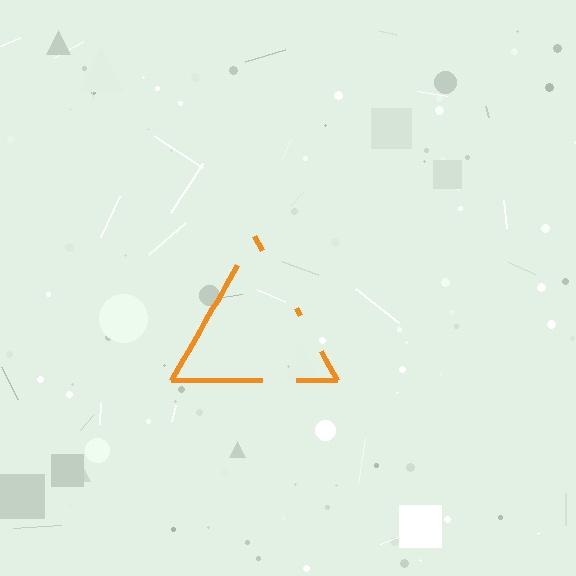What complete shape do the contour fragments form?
The contour fragments form a triangle.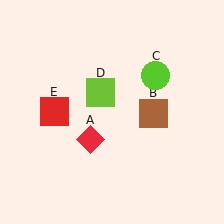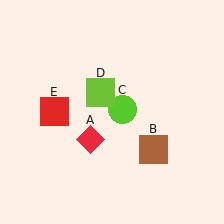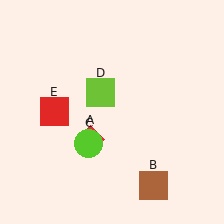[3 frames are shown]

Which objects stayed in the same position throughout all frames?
Red diamond (object A) and lime square (object D) and red square (object E) remained stationary.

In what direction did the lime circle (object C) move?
The lime circle (object C) moved down and to the left.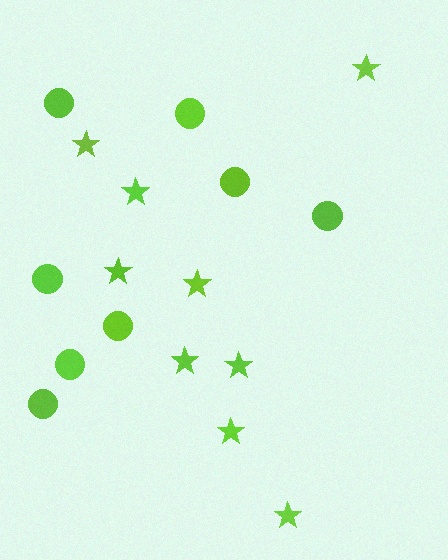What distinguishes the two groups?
There are 2 groups: one group of circles (8) and one group of stars (9).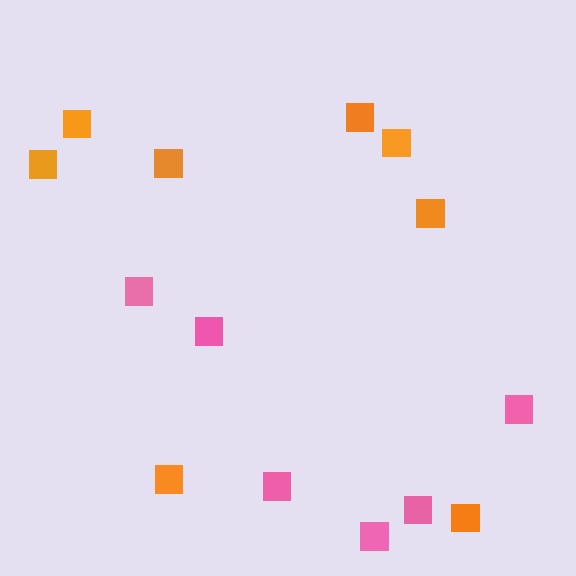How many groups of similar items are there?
There are 2 groups: one group of pink squares (6) and one group of orange squares (8).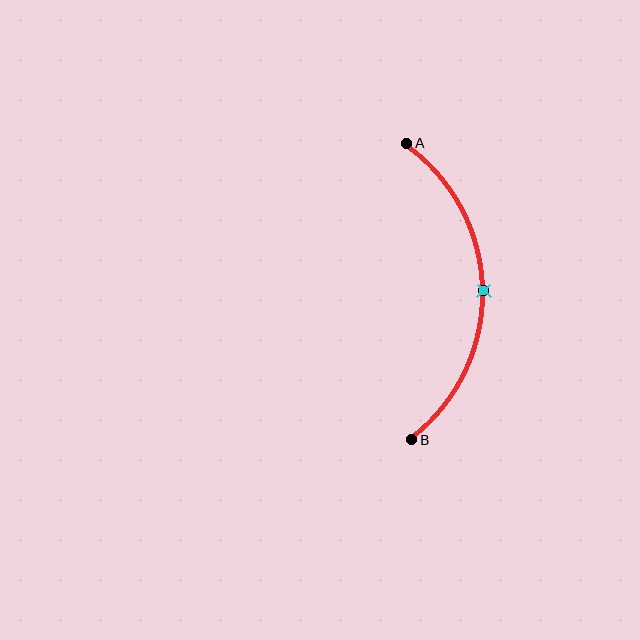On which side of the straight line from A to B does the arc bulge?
The arc bulges to the right of the straight line connecting A and B.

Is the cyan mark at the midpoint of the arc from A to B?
Yes. The cyan mark lies on the arc at equal arc-length from both A and B — it is the arc midpoint.